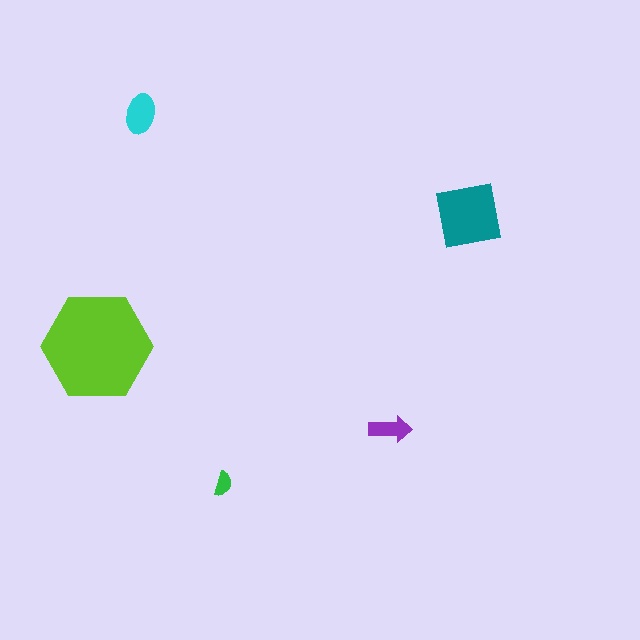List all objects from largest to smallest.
The lime hexagon, the teal square, the cyan ellipse, the purple arrow, the green semicircle.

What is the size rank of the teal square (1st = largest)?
2nd.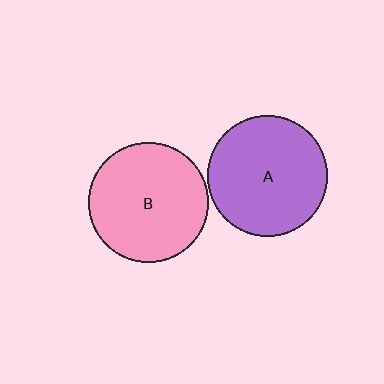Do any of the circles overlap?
No, none of the circles overlap.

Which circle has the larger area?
Circle A (purple).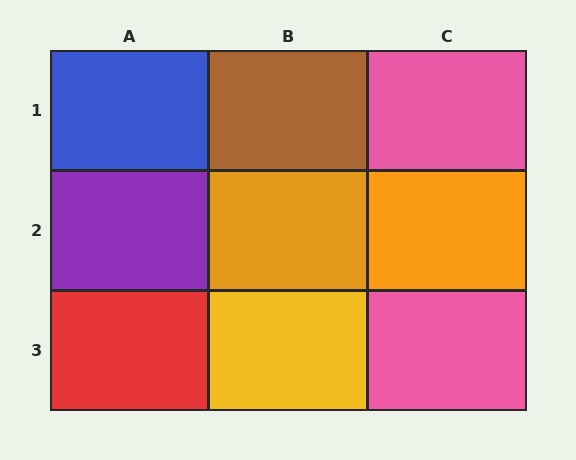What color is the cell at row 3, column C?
Pink.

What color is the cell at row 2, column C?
Orange.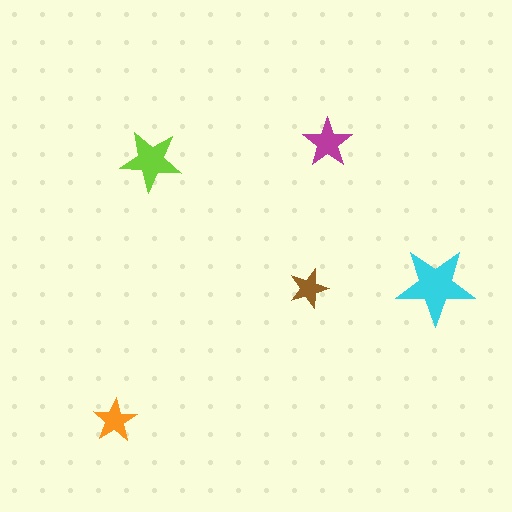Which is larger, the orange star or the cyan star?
The cyan one.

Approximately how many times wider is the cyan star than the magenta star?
About 1.5 times wider.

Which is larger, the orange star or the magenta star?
The magenta one.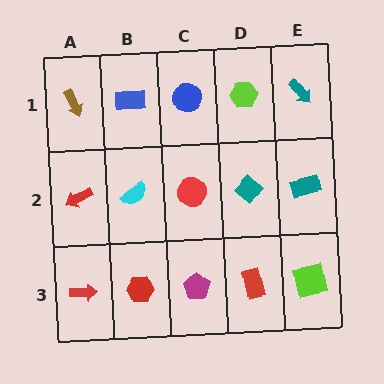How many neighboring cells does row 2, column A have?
3.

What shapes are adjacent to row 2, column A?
A brown arrow (row 1, column A), a red arrow (row 3, column A), a cyan semicircle (row 2, column B).